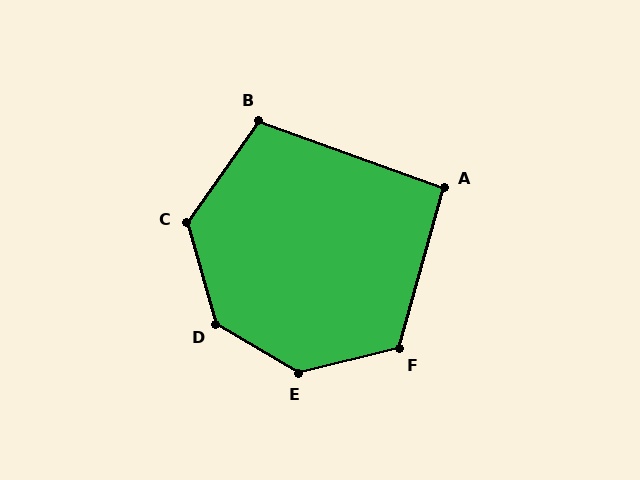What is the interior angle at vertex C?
Approximately 129 degrees (obtuse).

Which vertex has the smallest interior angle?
A, at approximately 94 degrees.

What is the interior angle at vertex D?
Approximately 136 degrees (obtuse).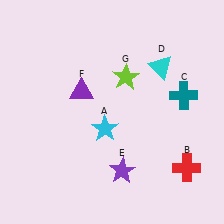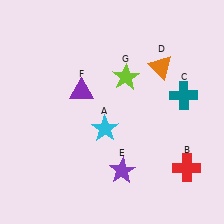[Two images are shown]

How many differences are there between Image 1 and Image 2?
There is 1 difference between the two images.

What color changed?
The triangle (D) changed from cyan in Image 1 to orange in Image 2.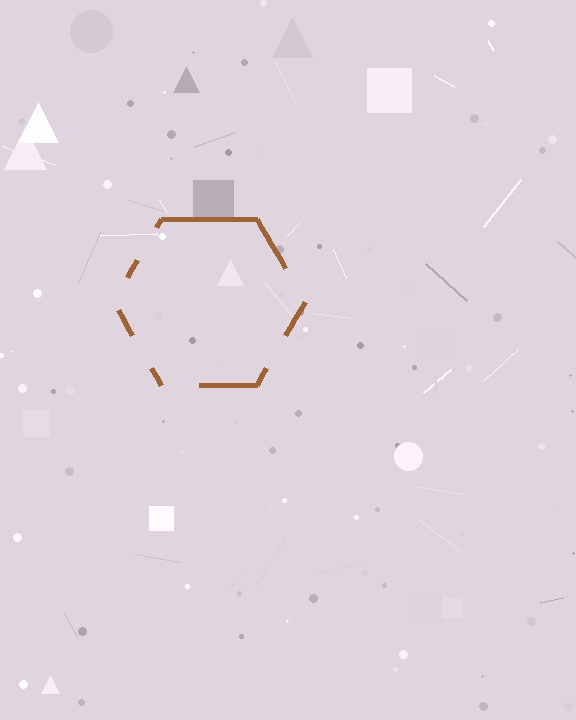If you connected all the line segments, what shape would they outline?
They would outline a hexagon.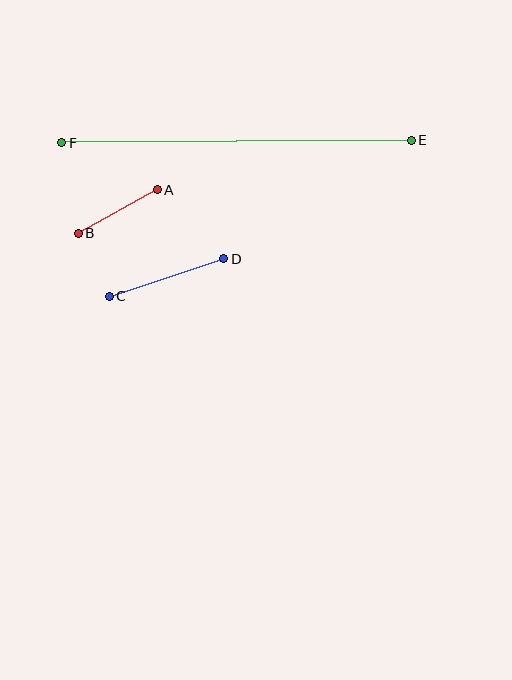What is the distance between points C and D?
The distance is approximately 120 pixels.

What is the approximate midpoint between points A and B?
The midpoint is at approximately (118, 211) pixels.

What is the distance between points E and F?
The distance is approximately 350 pixels.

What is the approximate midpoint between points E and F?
The midpoint is at approximately (236, 142) pixels.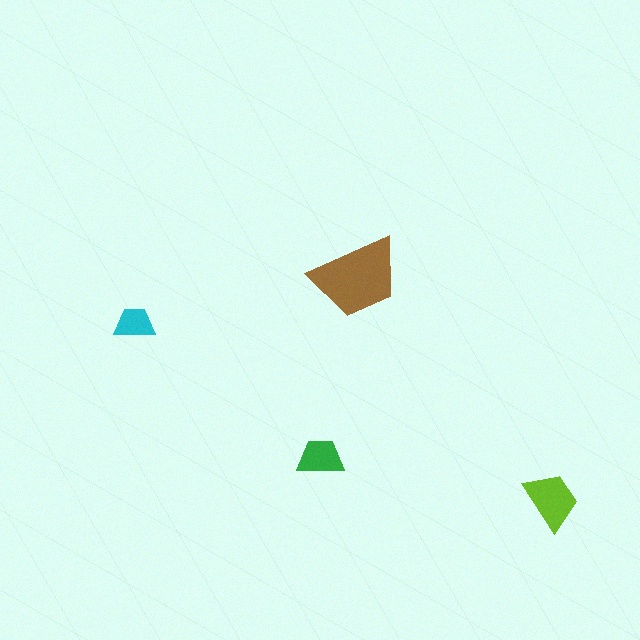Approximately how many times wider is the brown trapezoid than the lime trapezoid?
About 1.5 times wider.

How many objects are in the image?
There are 4 objects in the image.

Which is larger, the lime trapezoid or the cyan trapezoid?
The lime one.